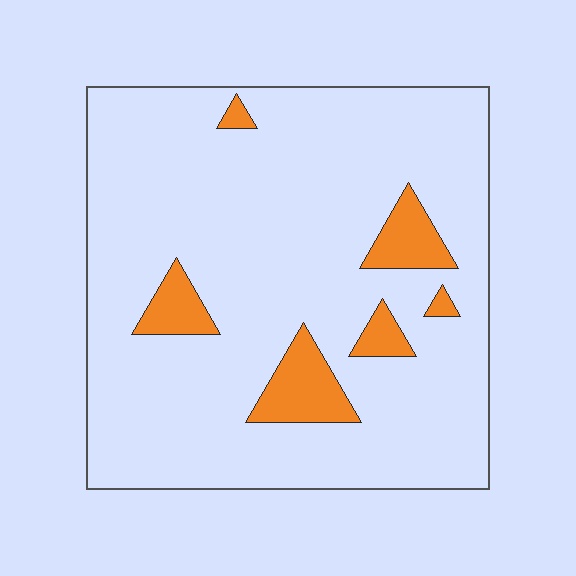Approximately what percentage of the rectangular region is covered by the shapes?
Approximately 10%.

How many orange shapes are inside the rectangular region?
6.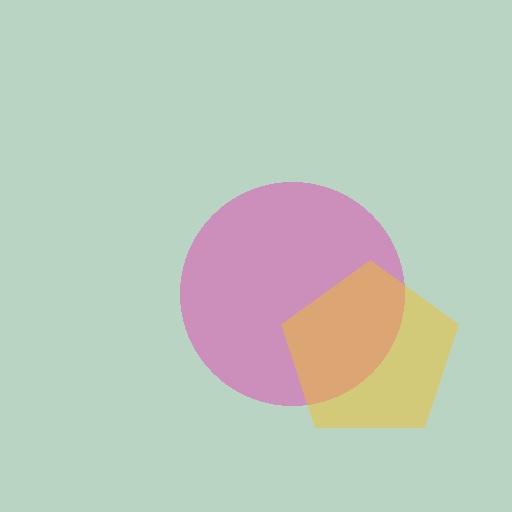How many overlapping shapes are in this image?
There are 2 overlapping shapes in the image.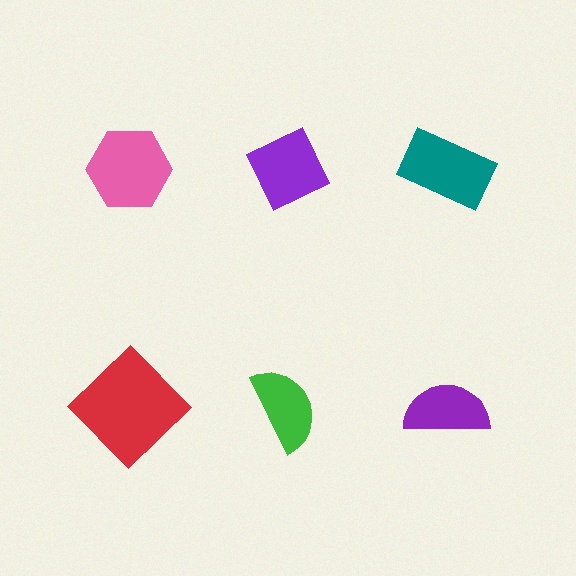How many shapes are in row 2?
3 shapes.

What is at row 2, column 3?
A purple semicircle.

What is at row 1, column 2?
A purple diamond.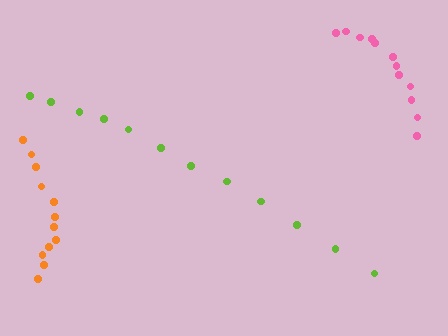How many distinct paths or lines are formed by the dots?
There are 3 distinct paths.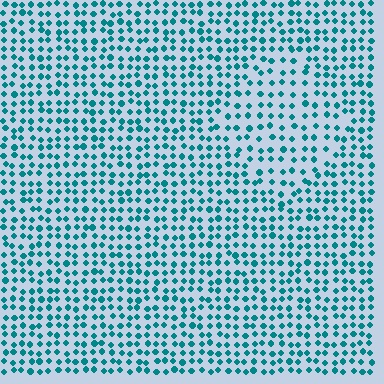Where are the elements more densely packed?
The elements are more densely packed outside the diamond boundary.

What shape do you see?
I see a diamond.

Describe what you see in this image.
The image contains small teal elements arranged at two different densities. A diamond-shaped region is visible where the elements are less densely packed than the surrounding area.